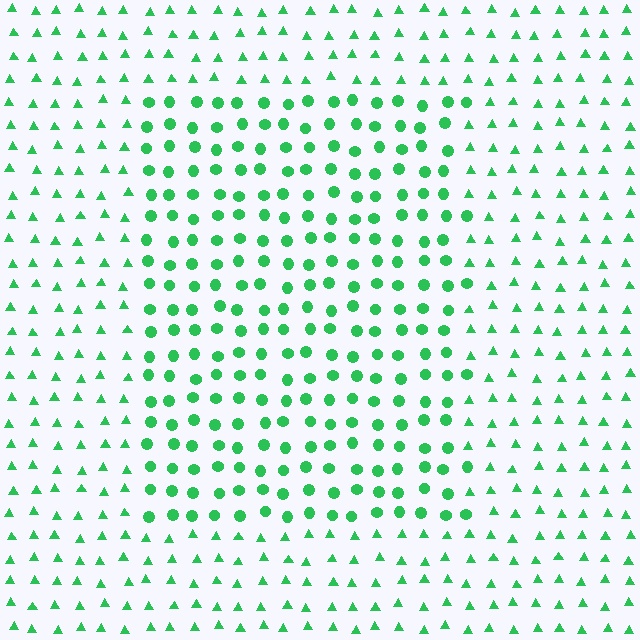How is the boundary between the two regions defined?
The boundary is defined by a change in element shape: circles inside vs. triangles outside. All elements share the same color and spacing.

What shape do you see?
I see a rectangle.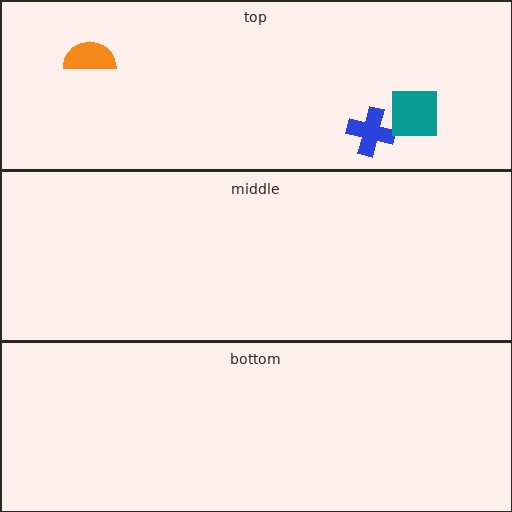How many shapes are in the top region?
3.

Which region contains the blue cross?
The top region.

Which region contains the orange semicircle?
The top region.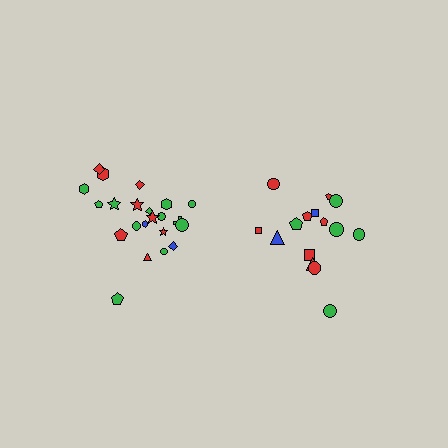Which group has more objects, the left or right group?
The left group.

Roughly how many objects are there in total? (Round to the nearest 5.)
Roughly 35 objects in total.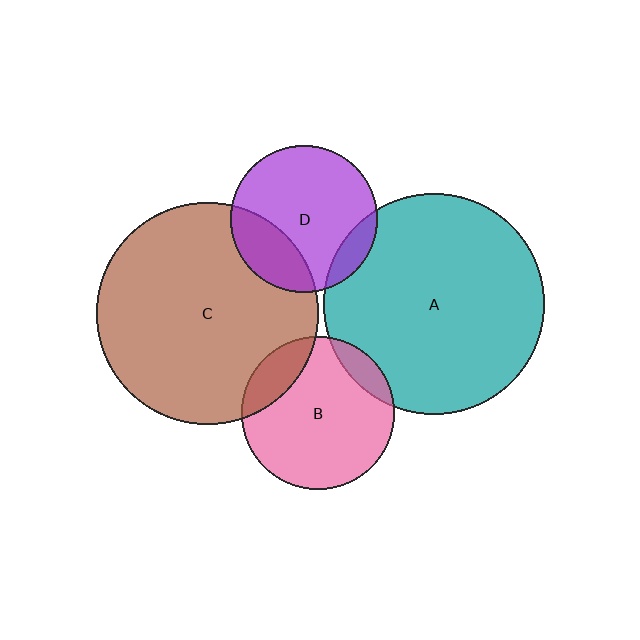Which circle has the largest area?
Circle C (brown).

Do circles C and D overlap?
Yes.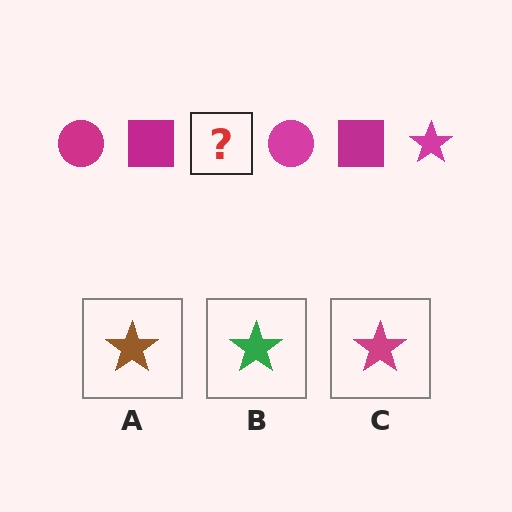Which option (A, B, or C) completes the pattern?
C.